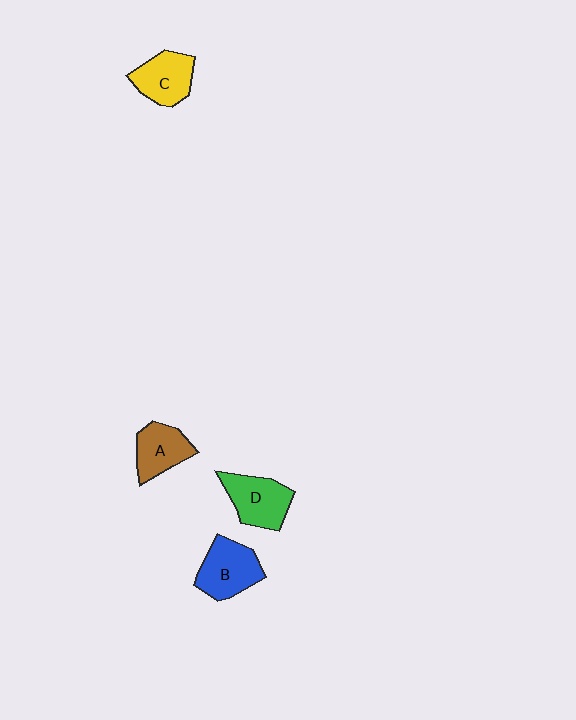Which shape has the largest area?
Shape B (blue).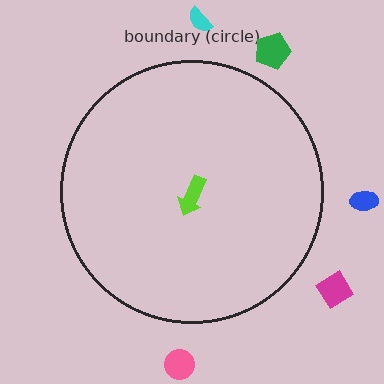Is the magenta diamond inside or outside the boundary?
Outside.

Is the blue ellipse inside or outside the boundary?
Outside.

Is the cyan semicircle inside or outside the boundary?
Outside.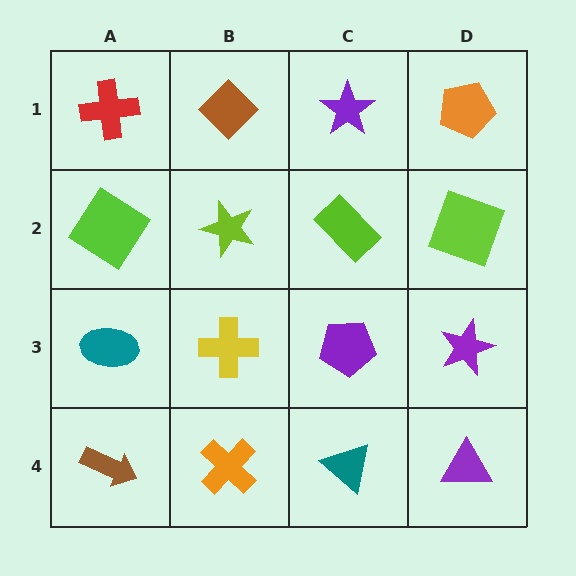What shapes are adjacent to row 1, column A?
A lime diamond (row 2, column A), a brown diamond (row 1, column B).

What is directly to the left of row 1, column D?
A purple star.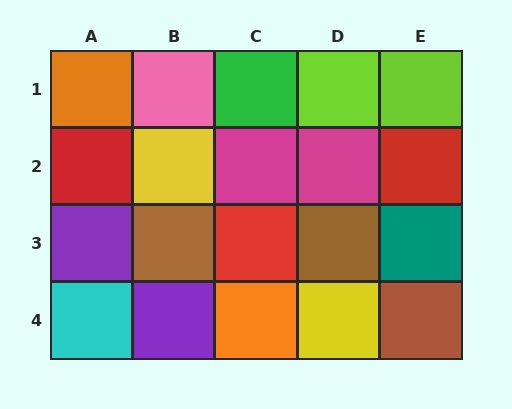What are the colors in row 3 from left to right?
Purple, brown, red, brown, teal.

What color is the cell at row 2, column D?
Magenta.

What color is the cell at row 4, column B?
Purple.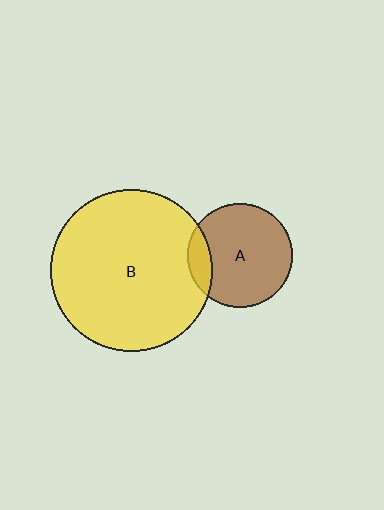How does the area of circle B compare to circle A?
Approximately 2.4 times.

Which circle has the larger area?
Circle B (yellow).